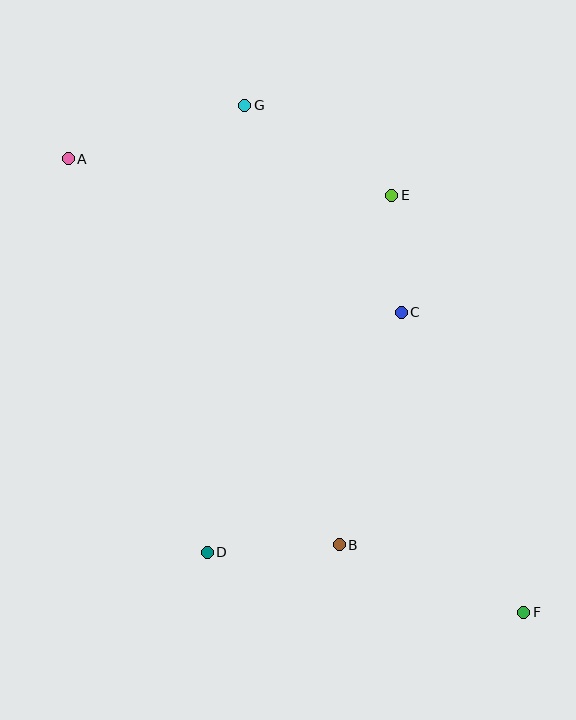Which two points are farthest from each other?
Points A and F are farthest from each other.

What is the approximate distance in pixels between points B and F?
The distance between B and F is approximately 196 pixels.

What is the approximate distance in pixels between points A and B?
The distance between A and B is approximately 472 pixels.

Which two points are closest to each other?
Points C and E are closest to each other.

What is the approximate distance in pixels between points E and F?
The distance between E and F is approximately 437 pixels.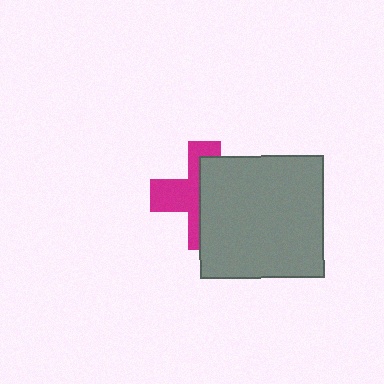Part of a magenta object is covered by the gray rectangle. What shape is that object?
It is a cross.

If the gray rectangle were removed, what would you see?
You would see the complete magenta cross.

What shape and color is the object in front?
The object in front is a gray rectangle.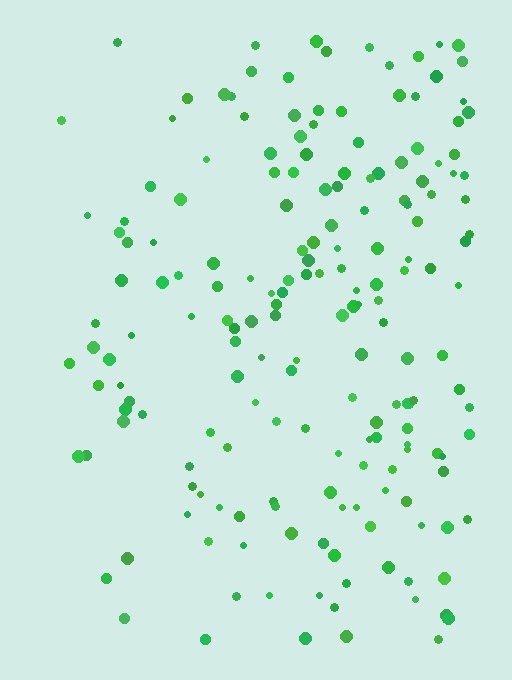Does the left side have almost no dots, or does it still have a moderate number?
Still a moderate number, just noticeably fewer than the right.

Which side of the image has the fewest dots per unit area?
The left.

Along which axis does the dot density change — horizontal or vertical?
Horizontal.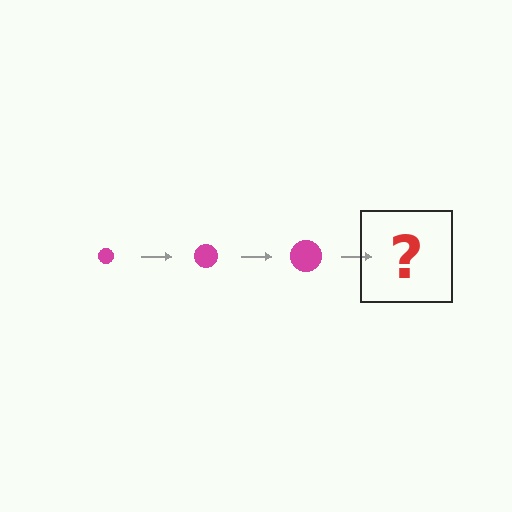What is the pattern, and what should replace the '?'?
The pattern is that the circle gets progressively larger each step. The '?' should be a magenta circle, larger than the previous one.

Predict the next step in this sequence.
The next step is a magenta circle, larger than the previous one.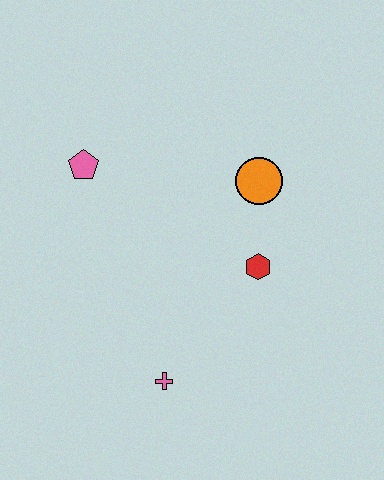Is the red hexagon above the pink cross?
Yes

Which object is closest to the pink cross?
The red hexagon is closest to the pink cross.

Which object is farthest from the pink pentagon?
The pink cross is farthest from the pink pentagon.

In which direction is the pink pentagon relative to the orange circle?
The pink pentagon is to the left of the orange circle.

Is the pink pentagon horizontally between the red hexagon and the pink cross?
No